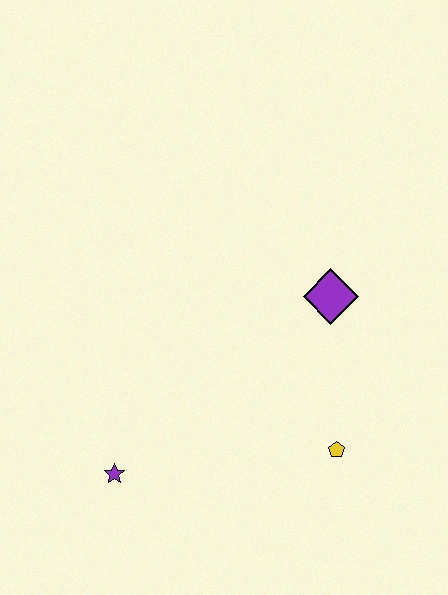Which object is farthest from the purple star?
The purple diamond is farthest from the purple star.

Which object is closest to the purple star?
The yellow pentagon is closest to the purple star.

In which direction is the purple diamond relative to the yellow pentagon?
The purple diamond is above the yellow pentagon.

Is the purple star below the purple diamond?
Yes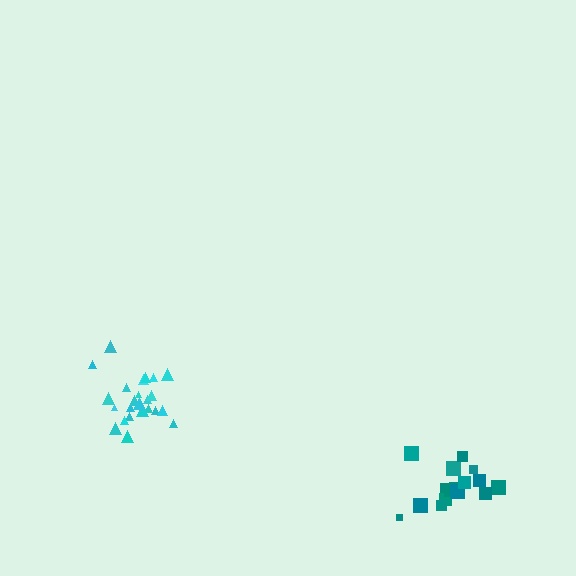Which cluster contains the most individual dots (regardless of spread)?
Cyan (25).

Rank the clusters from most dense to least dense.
cyan, teal.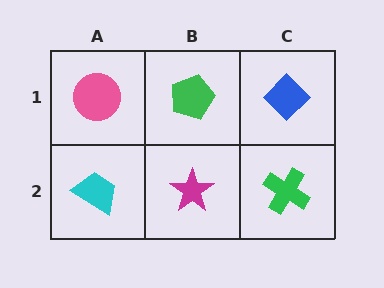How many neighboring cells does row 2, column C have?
2.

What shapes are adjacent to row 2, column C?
A blue diamond (row 1, column C), a magenta star (row 2, column B).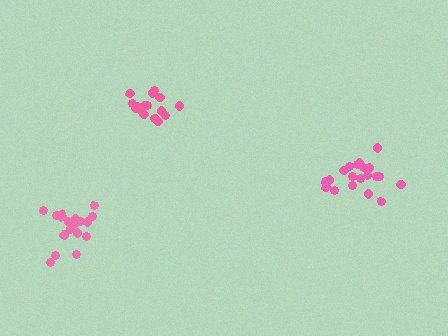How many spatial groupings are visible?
There are 3 spatial groupings.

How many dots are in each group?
Group 1: 19 dots, Group 2: 20 dots, Group 3: 20 dots (59 total).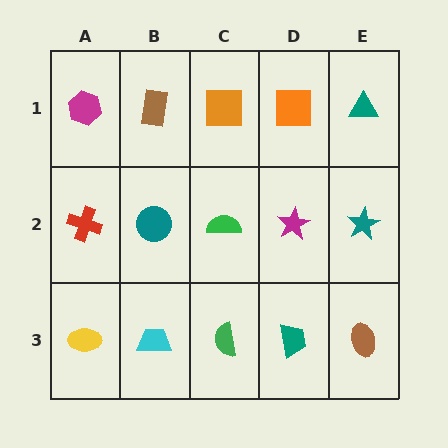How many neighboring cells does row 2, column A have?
3.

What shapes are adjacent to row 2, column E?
A teal triangle (row 1, column E), a brown ellipse (row 3, column E), a magenta star (row 2, column D).